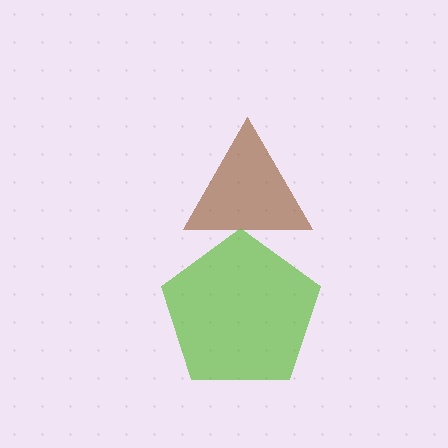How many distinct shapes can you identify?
There are 2 distinct shapes: a brown triangle, a lime pentagon.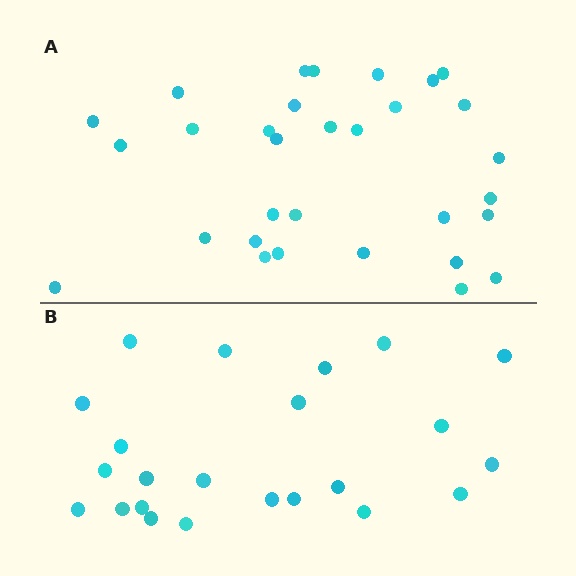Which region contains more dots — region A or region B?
Region A (the top region) has more dots.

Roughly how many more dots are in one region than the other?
Region A has roughly 8 or so more dots than region B.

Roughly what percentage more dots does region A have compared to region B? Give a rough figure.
About 35% more.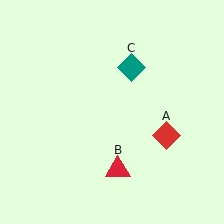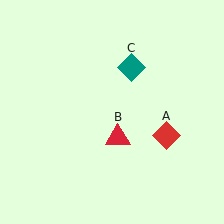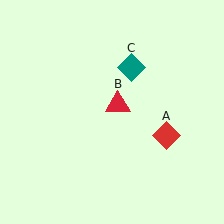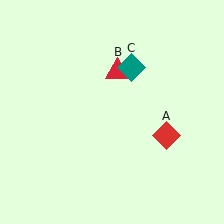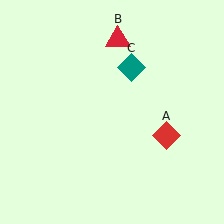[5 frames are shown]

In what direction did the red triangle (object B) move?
The red triangle (object B) moved up.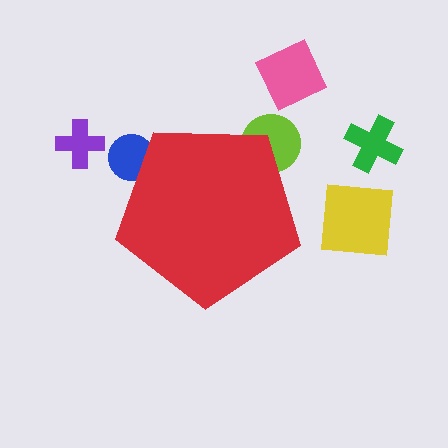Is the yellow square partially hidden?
No, the yellow square is fully visible.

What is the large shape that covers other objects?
A red pentagon.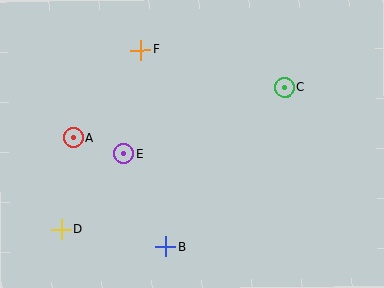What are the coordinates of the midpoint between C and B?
The midpoint between C and B is at (225, 167).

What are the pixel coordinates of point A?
Point A is at (73, 138).